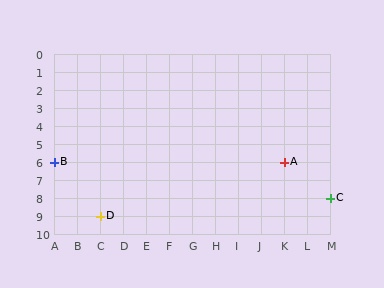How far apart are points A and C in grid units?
Points A and C are 2 columns and 2 rows apart (about 2.8 grid units diagonally).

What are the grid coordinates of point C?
Point C is at grid coordinates (M, 8).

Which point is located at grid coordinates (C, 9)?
Point D is at (C, 9).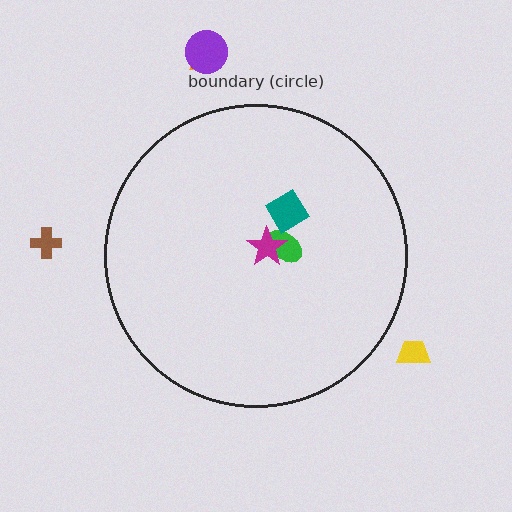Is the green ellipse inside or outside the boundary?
Inside.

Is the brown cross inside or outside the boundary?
Outside.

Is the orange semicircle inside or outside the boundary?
Outside.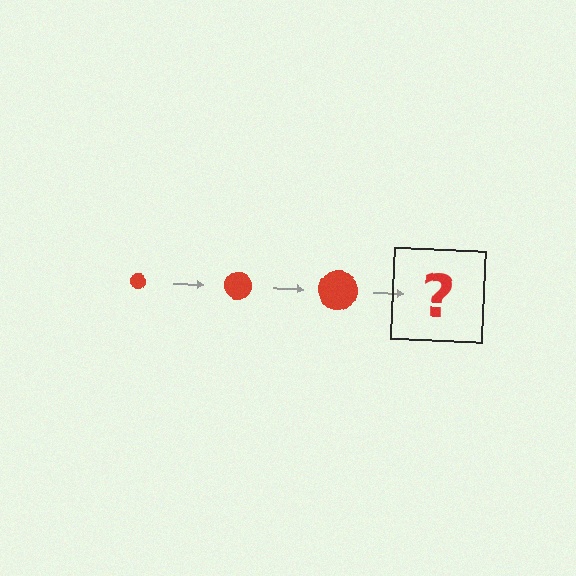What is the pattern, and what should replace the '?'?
The pattern is that the circle gets progressively larger each step. The '?' should be a red circle, larger than the previous one.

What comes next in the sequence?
The next element should be a red circle, larger than the previous one.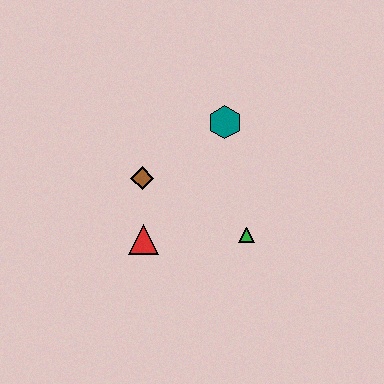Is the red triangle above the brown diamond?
No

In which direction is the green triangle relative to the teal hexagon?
The green triangle is below the teal hexagon.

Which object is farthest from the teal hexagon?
The red triangle is farthest from the teal hexagon.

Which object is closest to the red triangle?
The brown diamond is closest to the red triangle.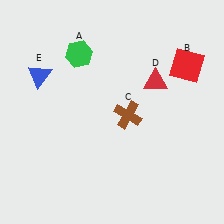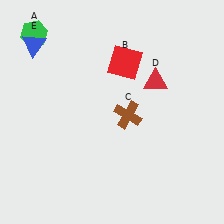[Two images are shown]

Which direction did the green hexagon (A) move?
The green hexagon (A) moved left.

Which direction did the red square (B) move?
The red square (B) moved left.